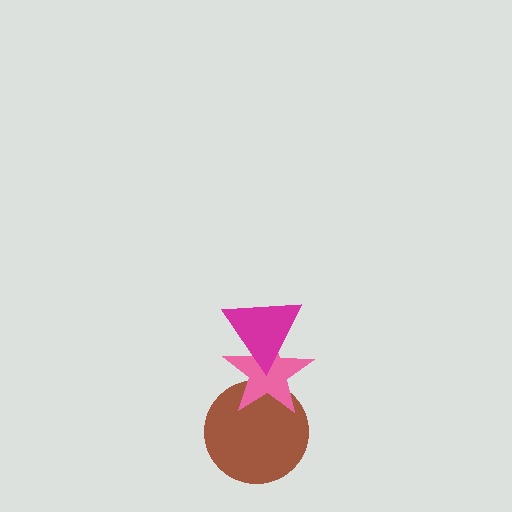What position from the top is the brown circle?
The brown circle is 3rd from the top.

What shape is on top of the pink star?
The magenta triangle is on top of the pink star.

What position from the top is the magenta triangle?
The magenta triangle is 1st from the top.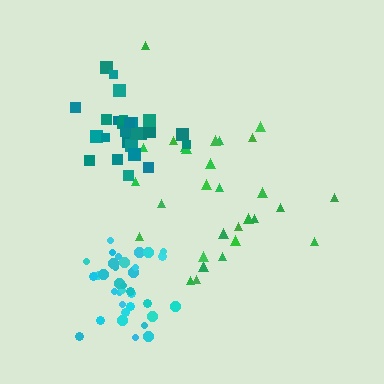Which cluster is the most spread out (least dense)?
Green.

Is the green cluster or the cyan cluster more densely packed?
Cyan.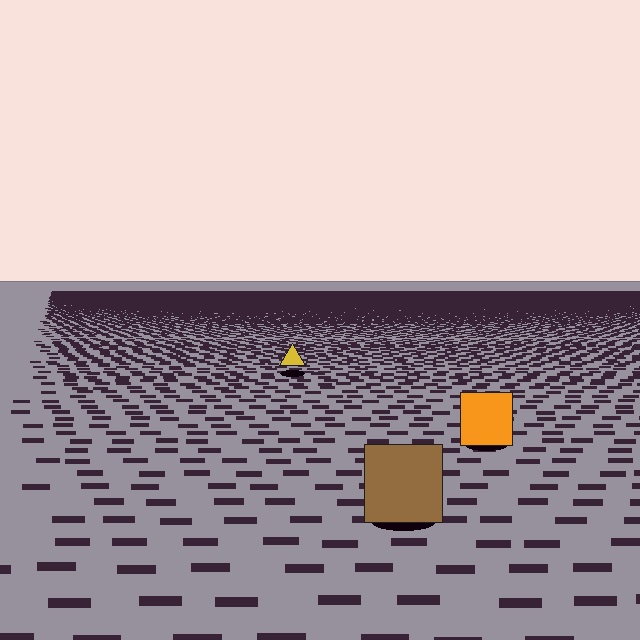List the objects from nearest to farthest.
From nearest to farthest: the brown square, the orange square, the yellow triangle.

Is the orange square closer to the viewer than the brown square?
No. The brown square is closer — you can tell from the texture gradient: the ground texture is coarser near it.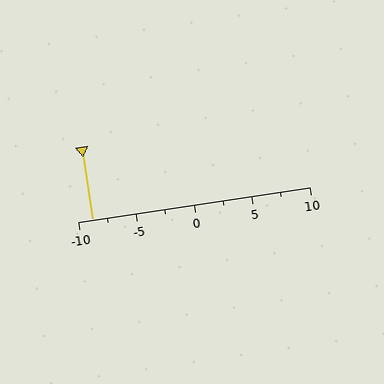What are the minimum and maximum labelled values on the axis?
The axis runs from -10 to 10.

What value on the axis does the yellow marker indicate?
The marker indicates approximately -8.8.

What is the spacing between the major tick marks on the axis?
The major ticks are spaced 5 apart.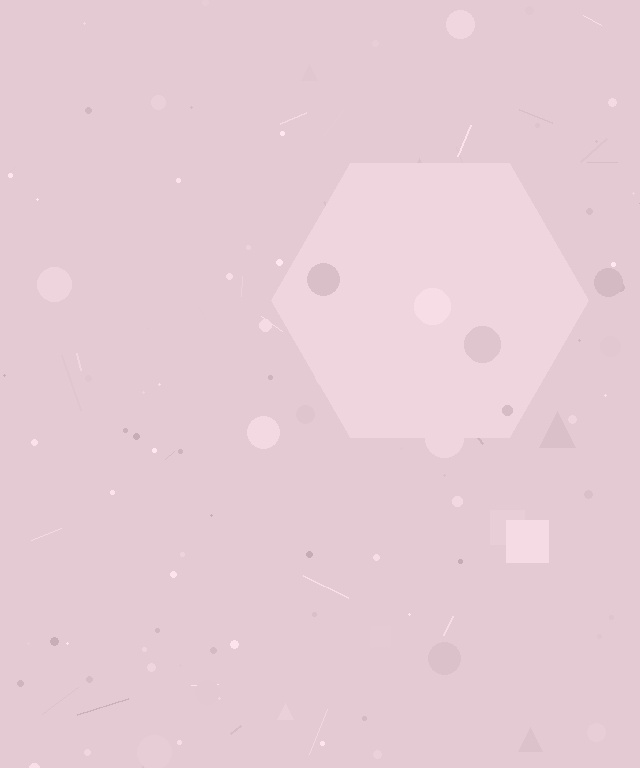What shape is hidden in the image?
A hexagon is hidden in the image.